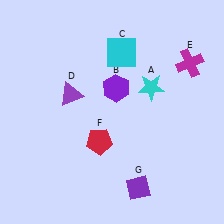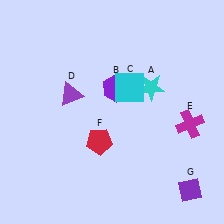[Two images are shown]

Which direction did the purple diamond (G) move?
The purple diamond (G) moved right.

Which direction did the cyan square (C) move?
The cyan square (C) moved down.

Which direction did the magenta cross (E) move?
The magenta cross (E) moved down.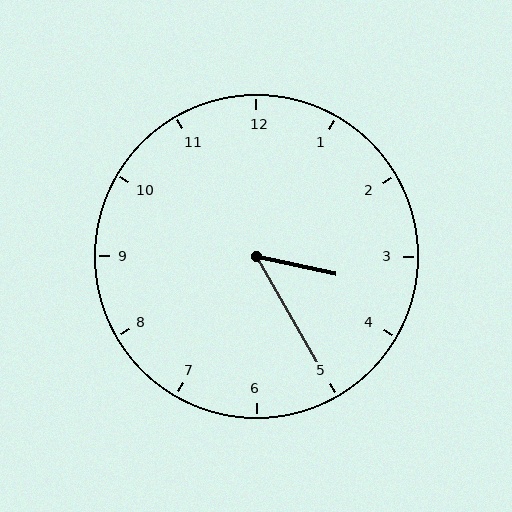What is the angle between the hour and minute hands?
Approximately 48 degrees.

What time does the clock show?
3:25.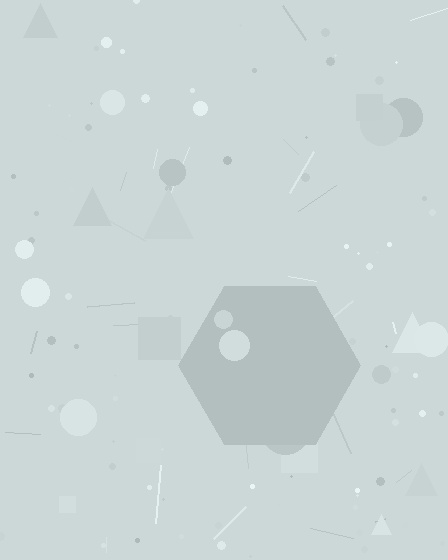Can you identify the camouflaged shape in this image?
The camouflaged shape is a hexagon.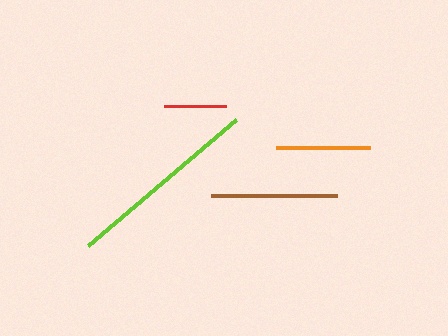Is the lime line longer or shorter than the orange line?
The lime line is longer than the orange line.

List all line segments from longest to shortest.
From longest to shortest: lime, brown, orange, red.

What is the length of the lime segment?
The lime segment is approximately 194 pixels long.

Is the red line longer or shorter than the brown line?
The brown line is longer than the red line.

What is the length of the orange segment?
The orange segment is approximately 94 pixels long.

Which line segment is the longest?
The lime line is the longest at approximately 194 pixels.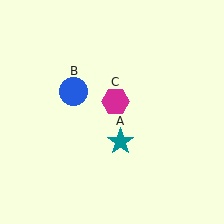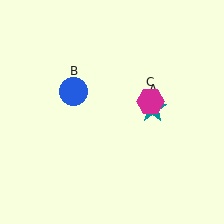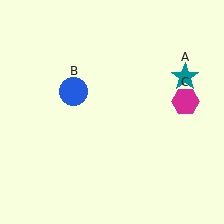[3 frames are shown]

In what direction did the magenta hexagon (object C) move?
The magenta hexagon (object C) moved right.